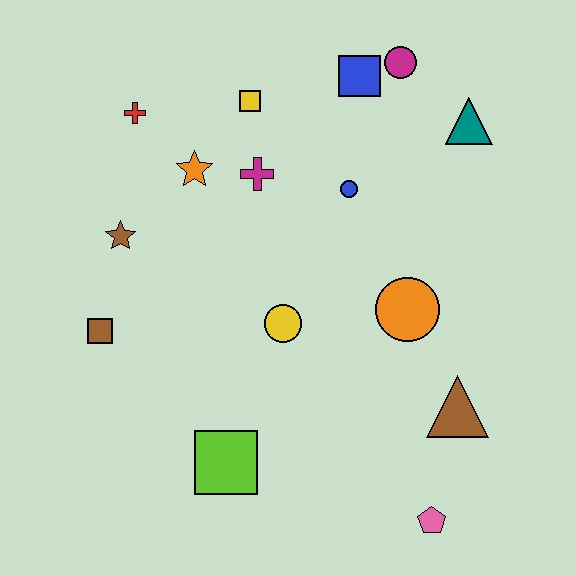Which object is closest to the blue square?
The magenta circle is closest to the blue square.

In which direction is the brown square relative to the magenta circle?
The brown square is to the left of the magenta circle.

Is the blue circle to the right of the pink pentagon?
No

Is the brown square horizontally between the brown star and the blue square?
No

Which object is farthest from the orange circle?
The red cross is farthest from the orange circle.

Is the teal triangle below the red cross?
Yes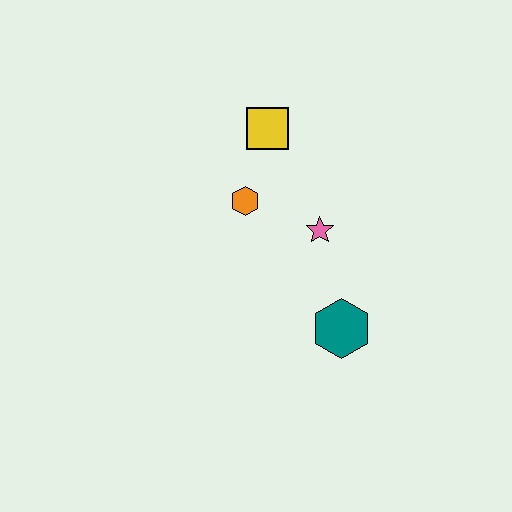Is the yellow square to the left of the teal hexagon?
Yes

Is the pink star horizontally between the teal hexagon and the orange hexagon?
Yes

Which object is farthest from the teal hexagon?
The yellow square is farthest from the teal hexagon.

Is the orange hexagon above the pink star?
Yes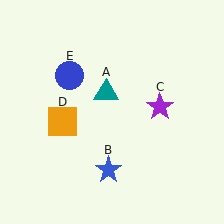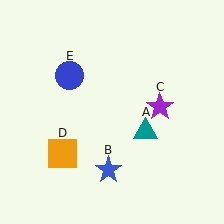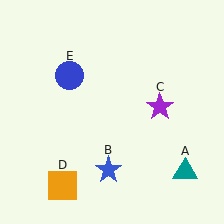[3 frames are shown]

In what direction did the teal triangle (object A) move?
The teal triangle (object A) moved down and to the right.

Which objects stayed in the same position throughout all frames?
Blue star (object B) and purple star (object C) and blue circle (object E) remained stationary.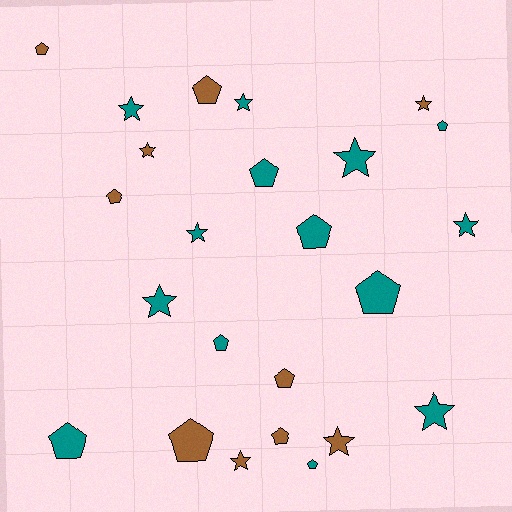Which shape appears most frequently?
Pentagon, with 13 objects.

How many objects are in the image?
There are 24 objects.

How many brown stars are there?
There are 4 brown stars.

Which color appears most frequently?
Teal, with 14 objects.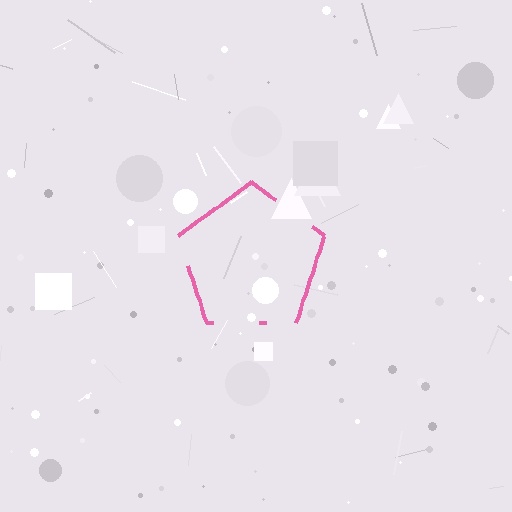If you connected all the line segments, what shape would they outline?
They would outline a pentagon.